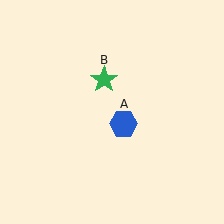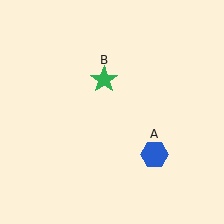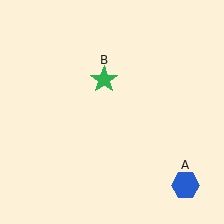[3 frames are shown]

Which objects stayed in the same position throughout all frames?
Green star (object B) remained stationary.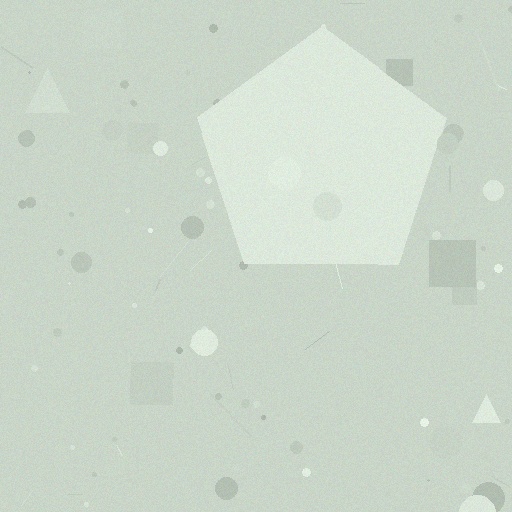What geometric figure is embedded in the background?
A pentagon is embedded in the background.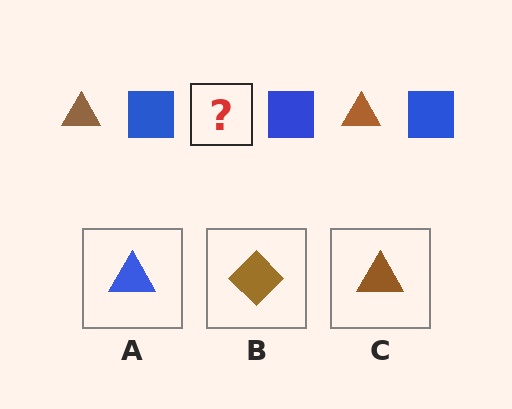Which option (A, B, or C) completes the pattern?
C.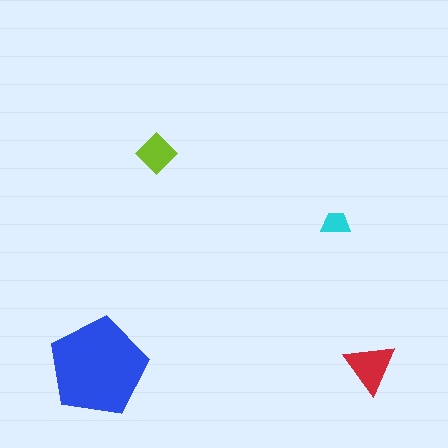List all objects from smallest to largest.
The cyan trapezoid, the lime diamond, the red triangle, the blue pentagon.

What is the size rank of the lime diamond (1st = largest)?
3rd.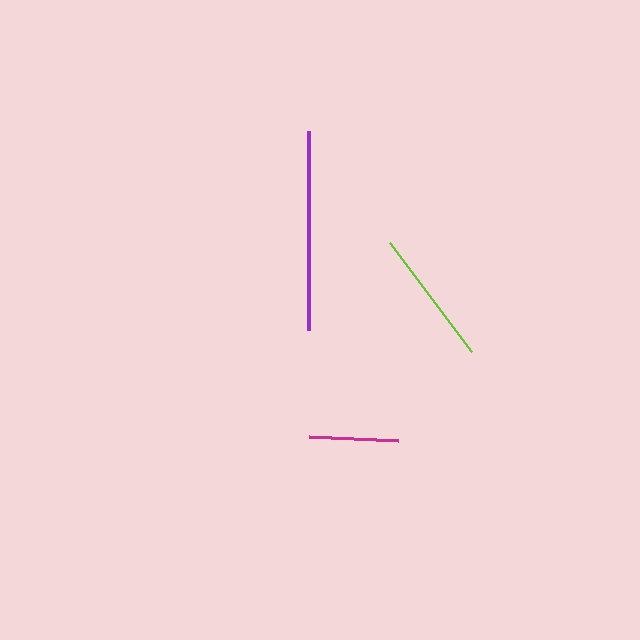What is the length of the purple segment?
The purple segment is approximately 199 pixels long.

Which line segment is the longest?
The purple line is the longest at approximately 199 pixels.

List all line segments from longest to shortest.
From longest to shortest: purple, lime, magenta.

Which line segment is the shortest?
The magenta line is the shortest at approximately 89 pixels.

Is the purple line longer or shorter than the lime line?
The purple line is longer than the lime line.